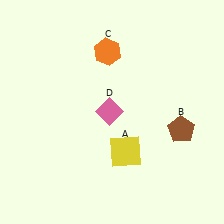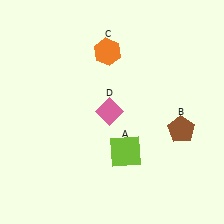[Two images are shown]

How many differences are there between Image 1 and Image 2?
There is 1 difference between the two images.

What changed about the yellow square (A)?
In Image 1, A is yellow. In Image 2, it changed to lime.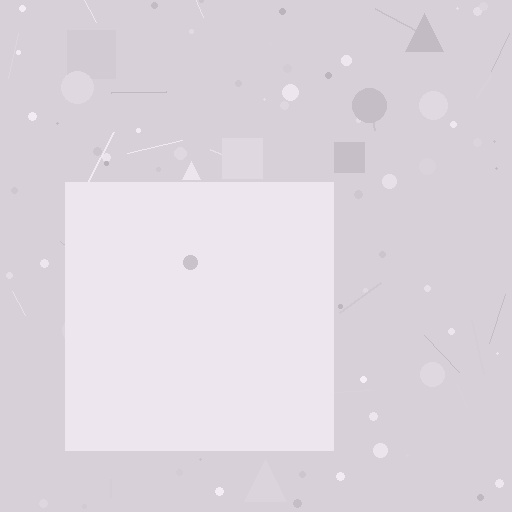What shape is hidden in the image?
A square is hidden in the image.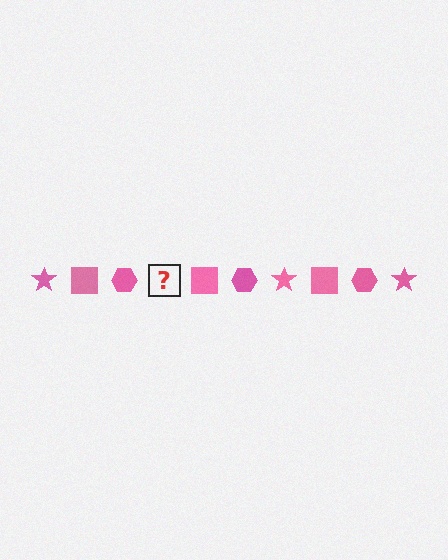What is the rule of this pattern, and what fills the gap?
The rule is that the pattern cycles through star, square, hexagon shapes in pink. The gap should be filled with a pink star.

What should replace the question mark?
The question mark should be replaced with a pink star.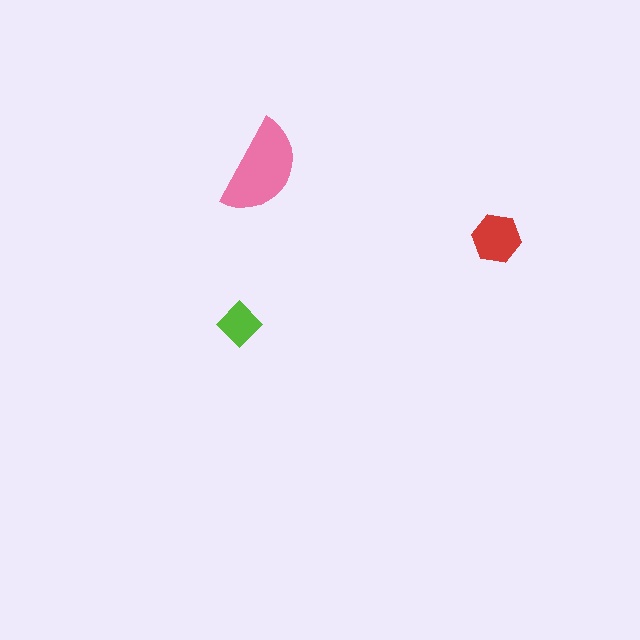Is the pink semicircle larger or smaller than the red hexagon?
Larger.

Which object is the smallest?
The lime diamond.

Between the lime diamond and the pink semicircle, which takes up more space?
The pink semicircle.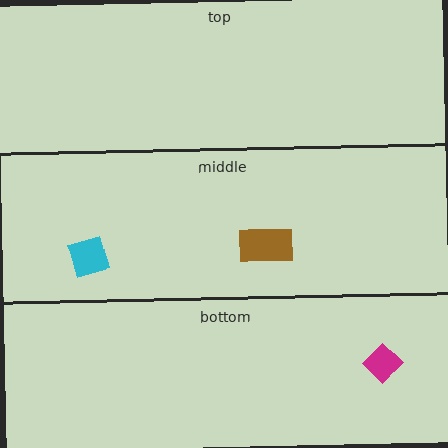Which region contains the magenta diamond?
The bottom region.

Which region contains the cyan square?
The middle region.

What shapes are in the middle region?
The cyan square, the brown rectangle.